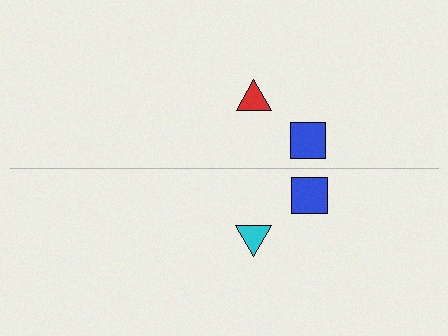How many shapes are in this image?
There are 4 shapes in this image.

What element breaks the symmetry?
The cyan triangle on the bottom side breaks the symmetry — its mirror counterpart is red.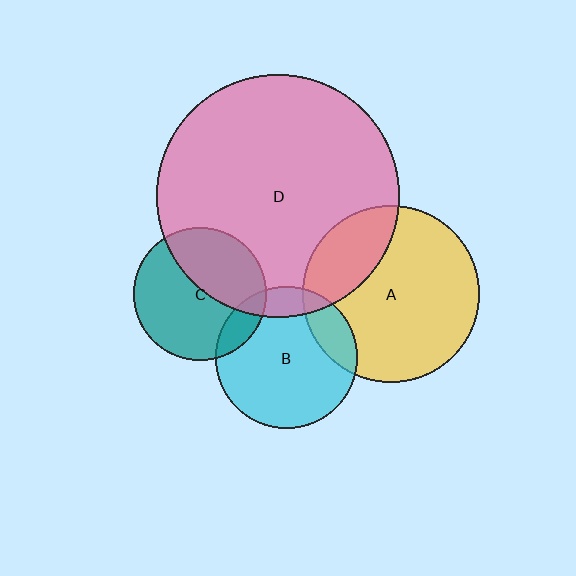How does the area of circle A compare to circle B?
Approximately 1.6 times.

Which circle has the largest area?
Circle D (pink).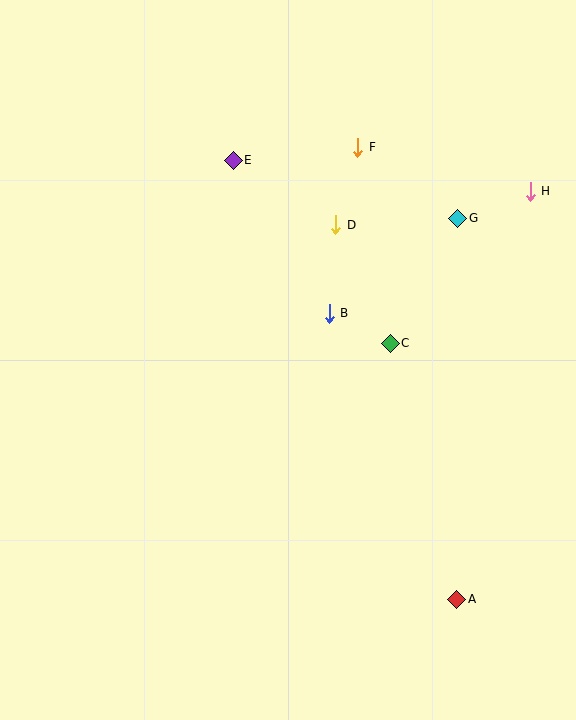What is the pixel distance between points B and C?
The distance between B and C is 68 pixels.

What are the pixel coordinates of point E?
Point E is at (233, 160).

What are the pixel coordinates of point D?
Point D is at (336, 225).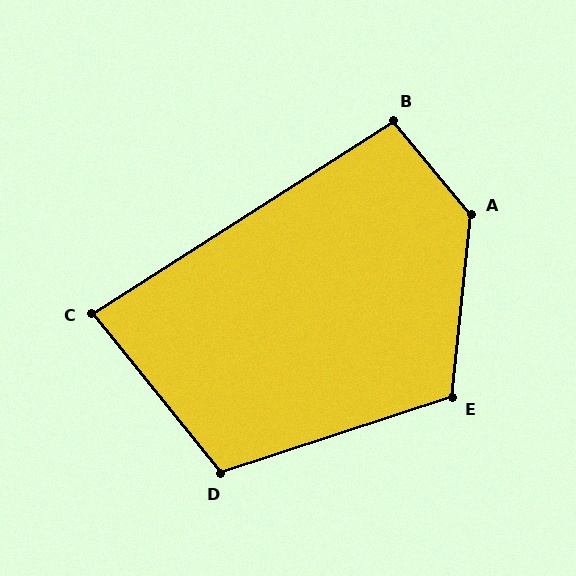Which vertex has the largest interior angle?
A, at approximately 134 degrees.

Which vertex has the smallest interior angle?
C, at approximately 84 degrees.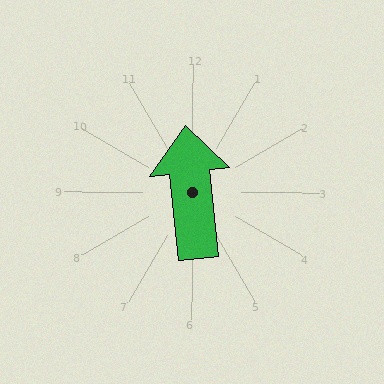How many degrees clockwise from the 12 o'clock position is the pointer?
Approximately 354 degrees.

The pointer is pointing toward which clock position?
Roughly 12 o'clock.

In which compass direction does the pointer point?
North.